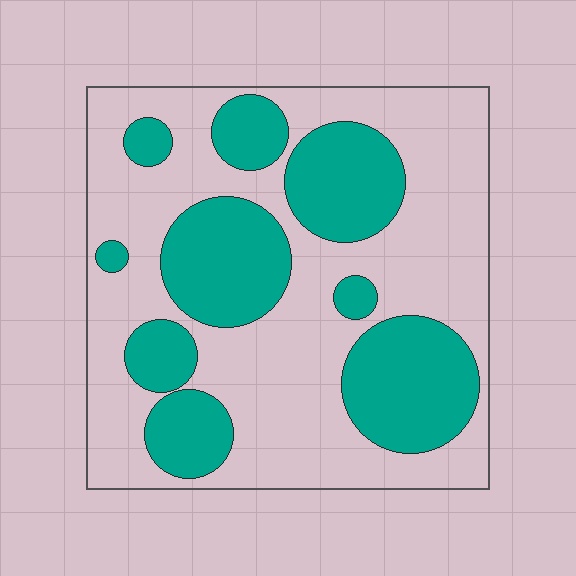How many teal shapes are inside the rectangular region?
9.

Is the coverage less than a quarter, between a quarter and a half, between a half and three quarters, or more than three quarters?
Between a quarter and a half.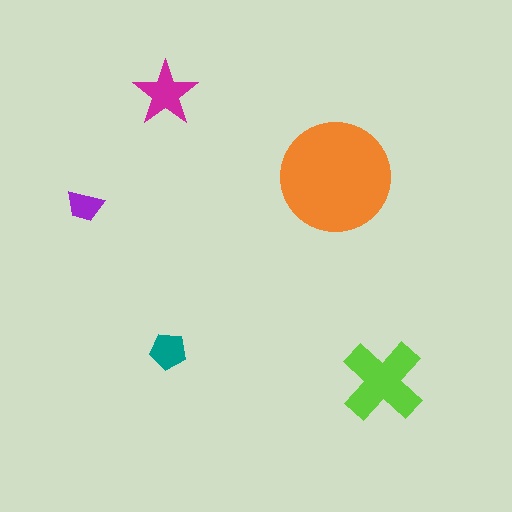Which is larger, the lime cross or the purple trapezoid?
The lime cross.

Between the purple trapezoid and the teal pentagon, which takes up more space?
The teal pentagon.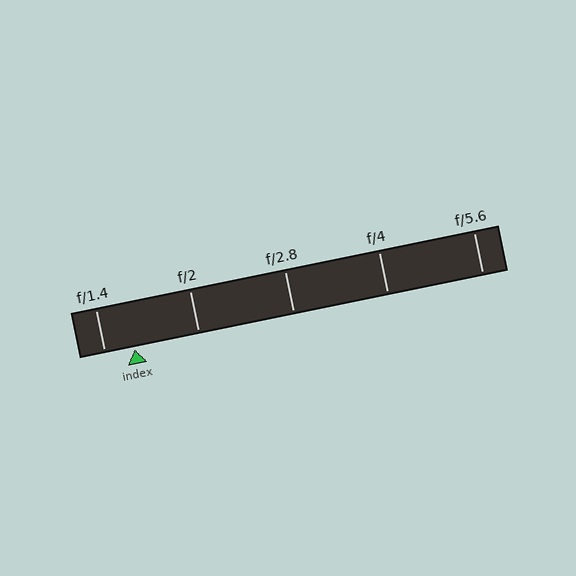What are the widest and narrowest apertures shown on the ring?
The widest aperture shown is f/1.4 and the narrowest is f/5.6.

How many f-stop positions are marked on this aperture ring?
There are 5 f-stop positions marked.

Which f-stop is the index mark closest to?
The index mark is closest to f/1.4.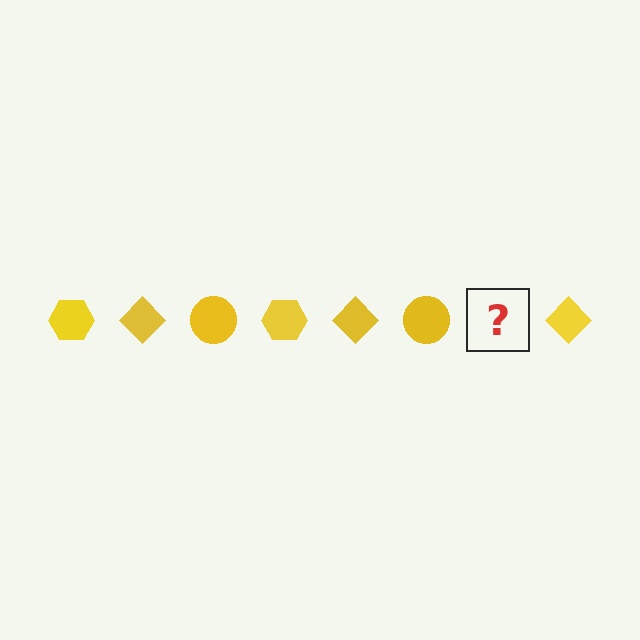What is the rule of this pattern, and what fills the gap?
The rule is that the pattern cycles through hexagon, diamond, circle shapes in yellow. The gap should be filled with a yellow hexagon.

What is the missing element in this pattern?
The missing element is a yellow hexagon.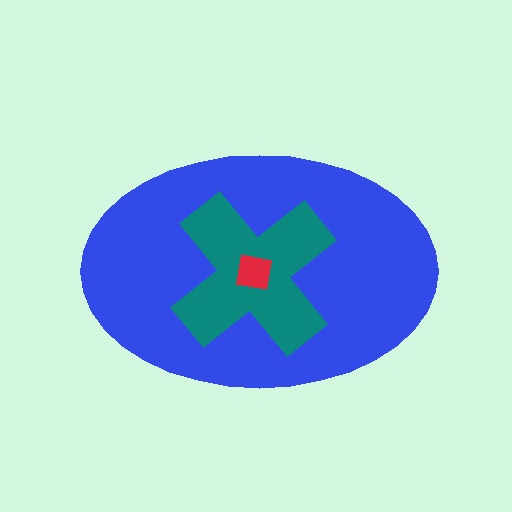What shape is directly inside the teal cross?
The red square.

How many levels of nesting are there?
3.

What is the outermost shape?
The blue ellipse.